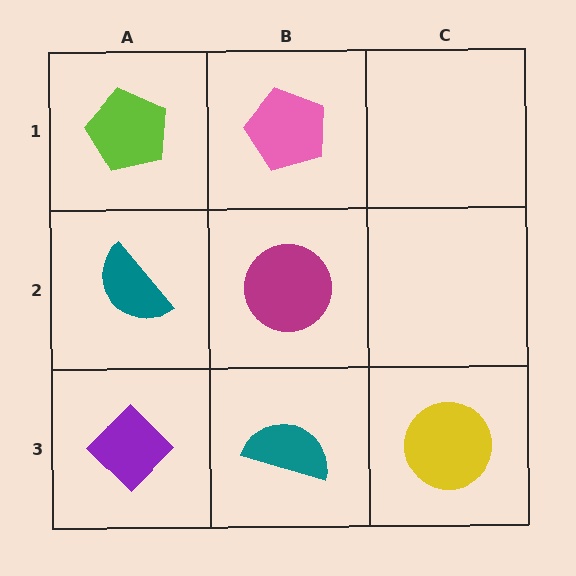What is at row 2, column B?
A magenta circle.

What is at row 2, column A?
A teal semicircle.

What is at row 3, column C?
A yellow circle.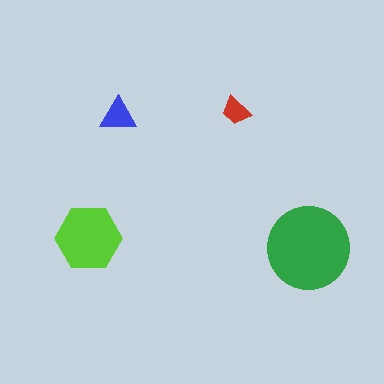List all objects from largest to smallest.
The green circle, the lime hexagon, the blue triangle, the red trapezoid.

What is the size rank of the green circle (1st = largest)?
1st.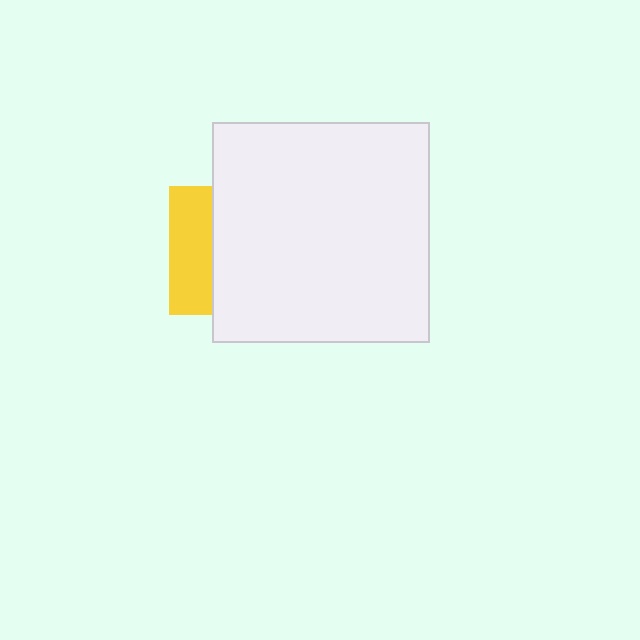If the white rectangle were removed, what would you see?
You would see the complete yellow square.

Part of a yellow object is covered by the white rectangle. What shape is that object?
It is a square.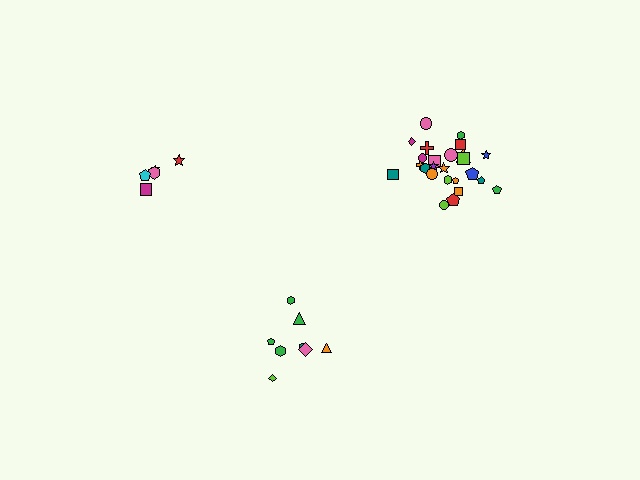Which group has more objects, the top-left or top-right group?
The top-right group.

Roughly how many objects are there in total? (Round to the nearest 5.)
Roughly 40 objects in total.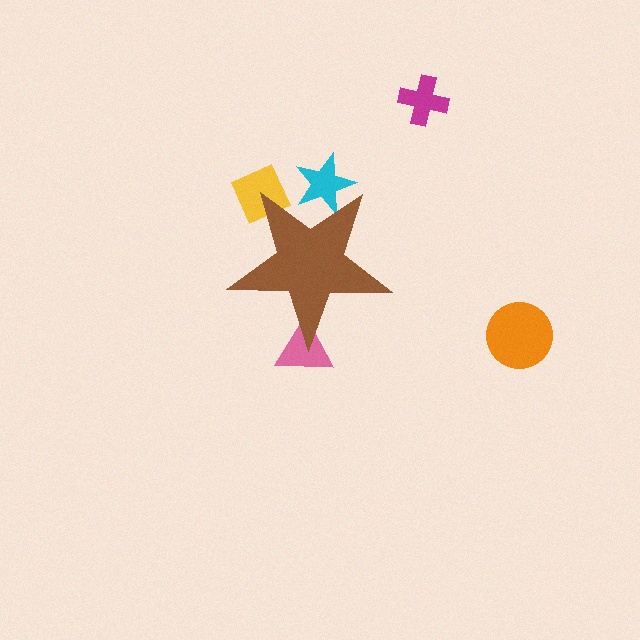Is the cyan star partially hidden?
Yes, the cyan star is partially hidden behind the brown star.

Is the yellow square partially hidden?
Yes, the yellow square is partially hidden behind the brown star.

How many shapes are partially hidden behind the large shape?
3 shapes are partially hidden.